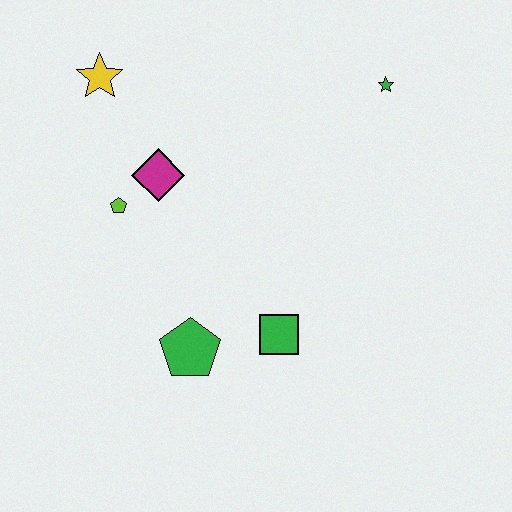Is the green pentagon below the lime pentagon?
Yes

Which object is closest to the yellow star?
The magenta diamond is closest to the yellow star.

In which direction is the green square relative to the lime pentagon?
The green square is to the right of the lime pentagon.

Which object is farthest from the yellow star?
The green square is farthest from the yellow star.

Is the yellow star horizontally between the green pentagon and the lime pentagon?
No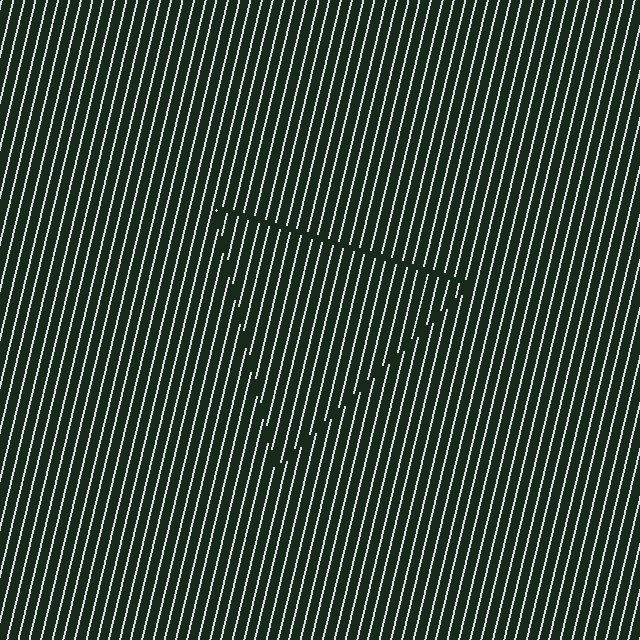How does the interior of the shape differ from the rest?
The interior of the shape contains the same grating, shifted by half a period — the contour is defined by the phase discontinuity where line-ends from the inner and outer gratings abut.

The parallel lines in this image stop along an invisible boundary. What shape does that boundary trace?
An illusory triangle. The interior of the shape contains the same grating, shifted by half a period — the contour is defined by the phase discontinuity where line-ends from the inner and outer gratings abut.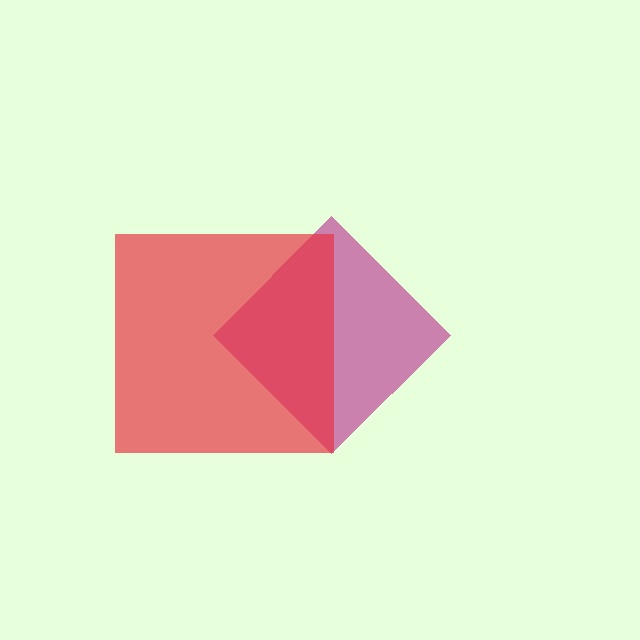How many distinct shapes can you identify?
There are 2 distinct shapes: a magenta diamond, a red square.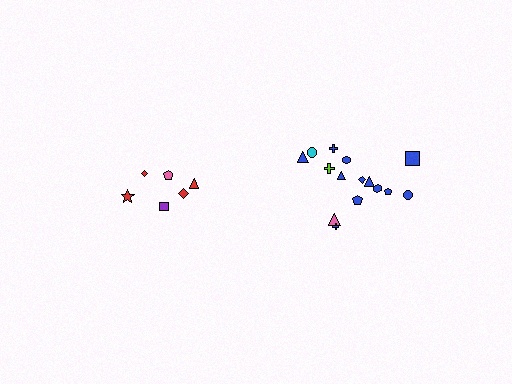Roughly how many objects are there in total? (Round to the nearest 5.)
Roughly 20 objects in total.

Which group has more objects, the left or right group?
The right group.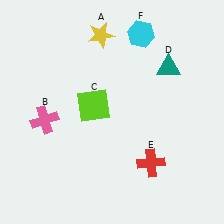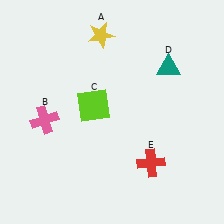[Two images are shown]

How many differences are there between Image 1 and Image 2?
There is 1 difference between the two images.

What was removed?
The cyan hexagon (F) was removed in Image 2.